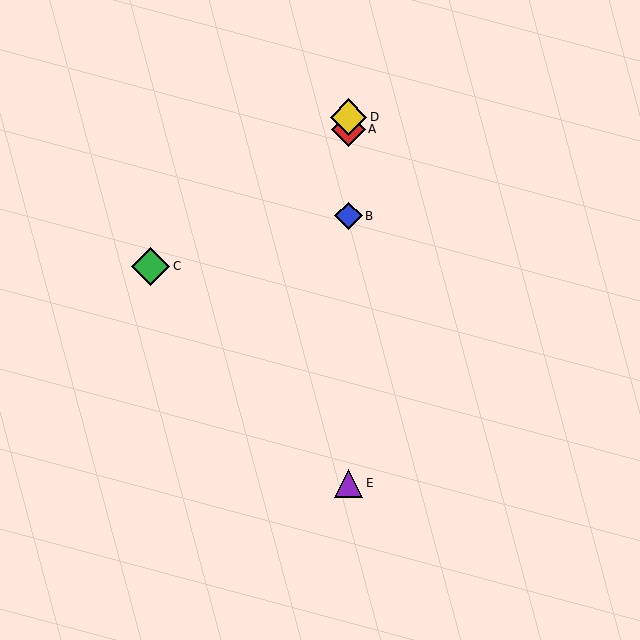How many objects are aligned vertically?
4 objects (A, B, D, E) are aligned vertically.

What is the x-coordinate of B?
Object B is at x≈348.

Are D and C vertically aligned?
No, D is at x≈348 and C is at x≈151.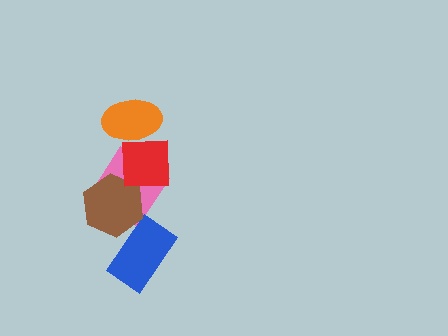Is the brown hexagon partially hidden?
Yes, it is partially covered by another shape.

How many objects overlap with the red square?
3 objects overlap with the red square.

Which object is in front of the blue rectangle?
The brown hexagon is in front of the blue rectangle.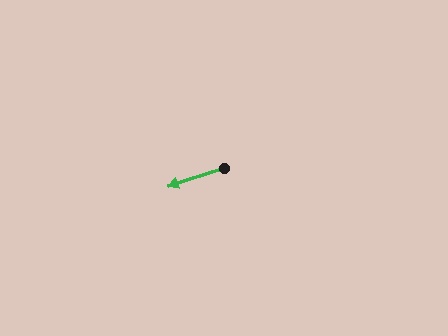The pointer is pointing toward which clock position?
Roughly 8 o'clock.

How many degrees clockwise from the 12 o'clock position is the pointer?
Approximately 252 degrees.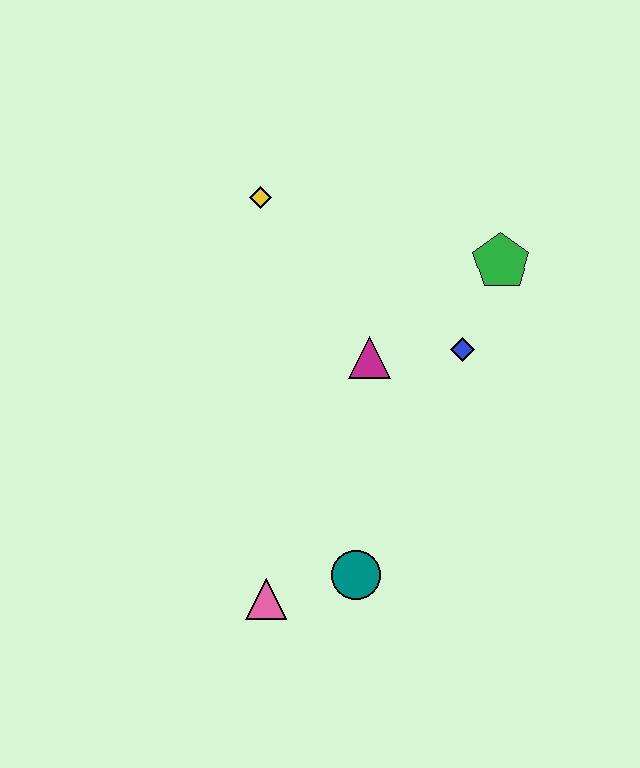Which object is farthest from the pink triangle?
The green pentagon is farthest from the pink triangle.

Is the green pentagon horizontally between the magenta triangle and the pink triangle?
No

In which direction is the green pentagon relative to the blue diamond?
The green pentagon is above the blue diamond.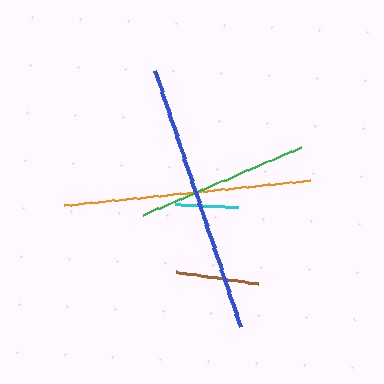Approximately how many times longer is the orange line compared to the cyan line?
The orange line is approximately 4.0 times the length of the cyan line.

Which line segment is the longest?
The blue line is the longest at approximately 271 pixels.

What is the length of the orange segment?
The orange segment is approximately 246 pixels long.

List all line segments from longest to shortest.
From longest to shortest: blue, orange, green, brown, cyan.